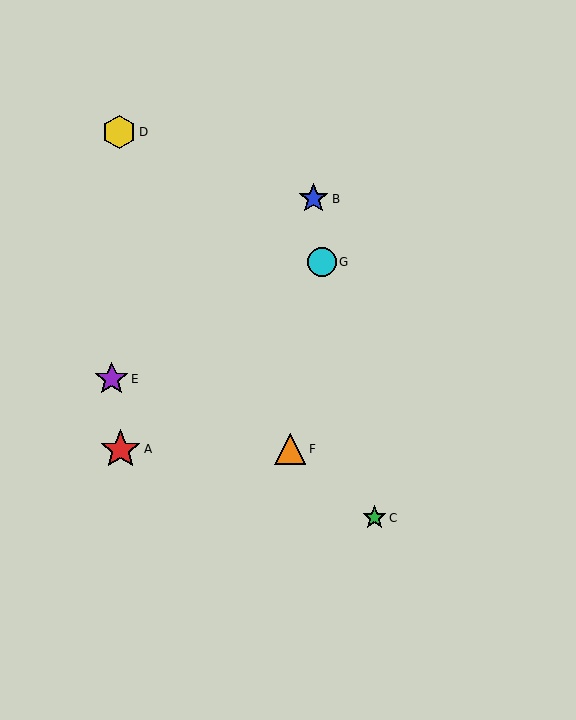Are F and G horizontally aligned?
No, F is at y≈449 and G is at y≈262.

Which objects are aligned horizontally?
Objects A, F are aligned horizontally.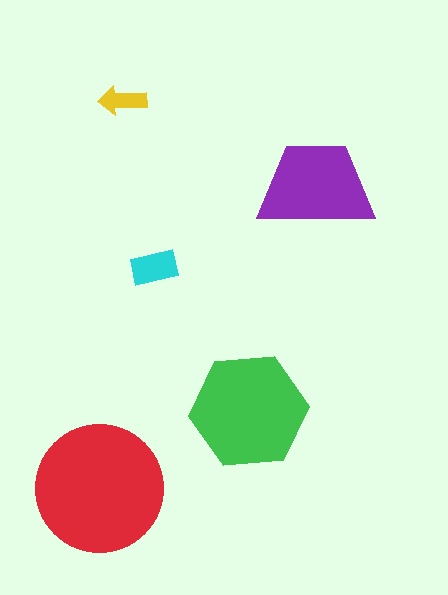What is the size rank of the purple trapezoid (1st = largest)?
3rd.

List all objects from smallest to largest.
The yellow arrow, the cyan rectangle, the purple trapezoid, the green hexagon, the red circle.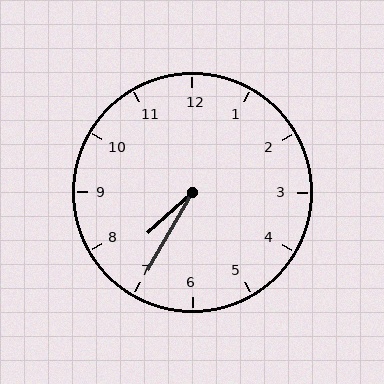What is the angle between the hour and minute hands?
Approximately 18 degrees.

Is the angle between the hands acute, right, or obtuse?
It is acute.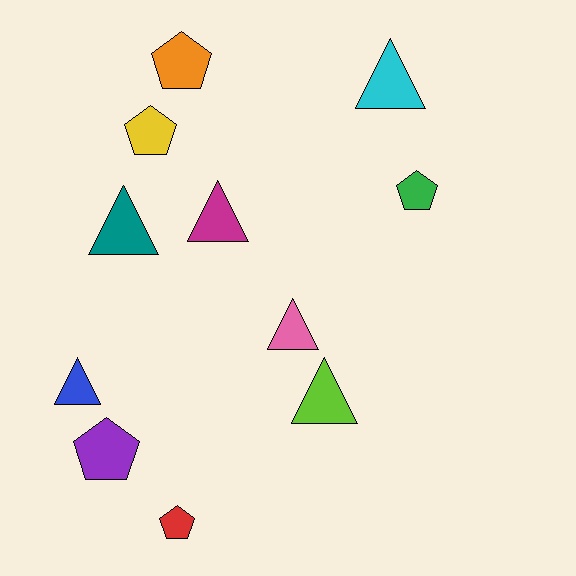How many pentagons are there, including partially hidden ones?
There are 5 pentagons.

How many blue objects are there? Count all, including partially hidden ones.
There is 1 blue object.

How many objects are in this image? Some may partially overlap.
There are 11 objects.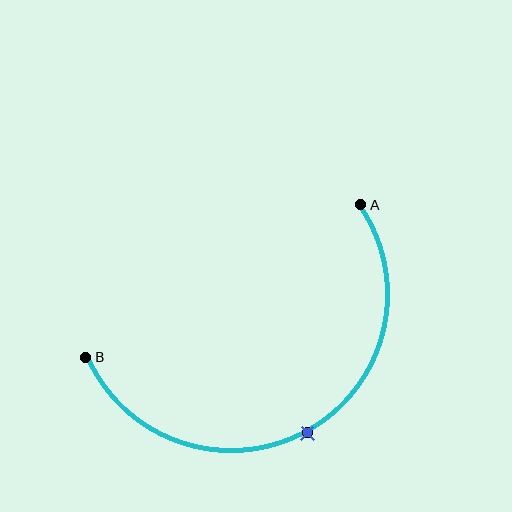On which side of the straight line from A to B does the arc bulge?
The arc bulges below the straight line connecting A and B.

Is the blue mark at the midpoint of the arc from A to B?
Yes. The blue mark lies on the arc at equal arc-length from both A and B — it is the arc midpoint.